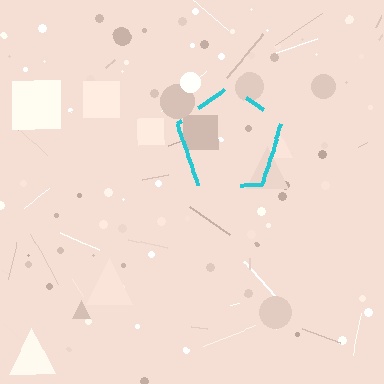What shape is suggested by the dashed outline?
The dashed outline suggests a pentagon.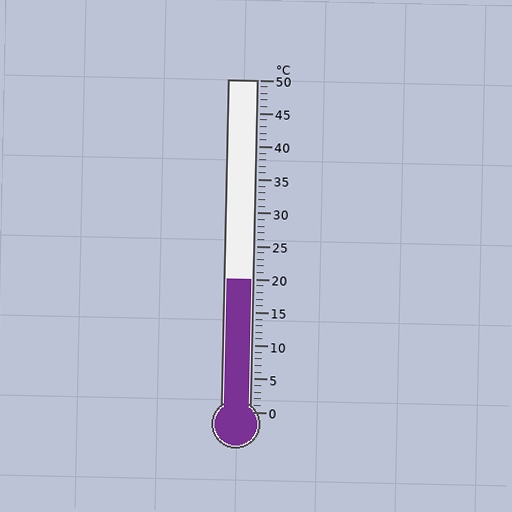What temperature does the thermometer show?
The thermometer shows approximately 20°C.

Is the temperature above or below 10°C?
The temperature is above 10°C.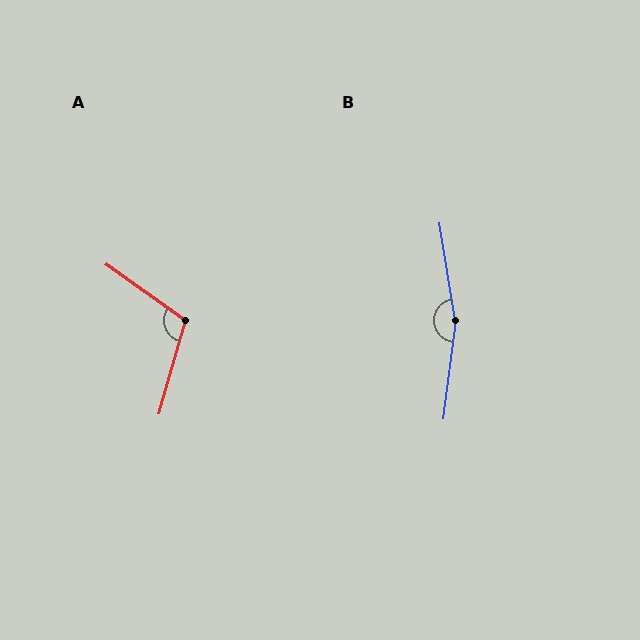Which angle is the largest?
B, at approximately 164 degrees.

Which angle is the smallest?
A, at approximately 110 degrees.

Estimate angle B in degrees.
Approximately 164 degrees.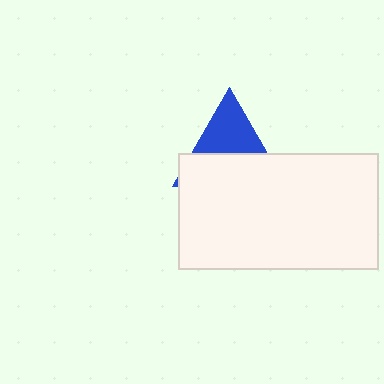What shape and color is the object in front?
The object in front is a white rectangle.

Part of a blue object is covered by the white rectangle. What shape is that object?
It is a triangle.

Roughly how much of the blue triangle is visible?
A small part of it is visible (roughly 44%).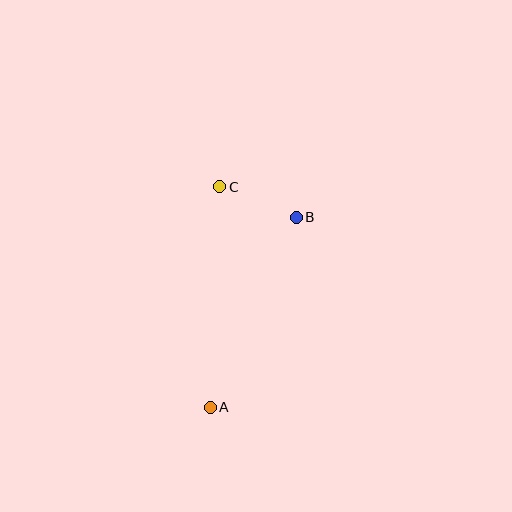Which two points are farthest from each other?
Points A and C are farthest from each other.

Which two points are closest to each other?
Points B and C are closest to each other.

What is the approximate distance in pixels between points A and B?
The distance between A and B is approximately 209 pixels.